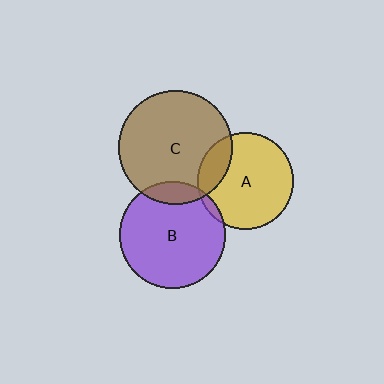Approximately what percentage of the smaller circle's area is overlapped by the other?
Approximately 5%.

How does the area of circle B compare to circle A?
Approximately 1.2 times.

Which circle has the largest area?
Circle C (brown).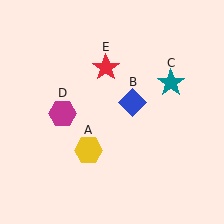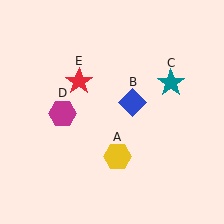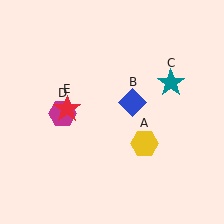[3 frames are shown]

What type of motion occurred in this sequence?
The yellow hexagon (object A), red star (object E) rotated counterclockwise around the center of the scene.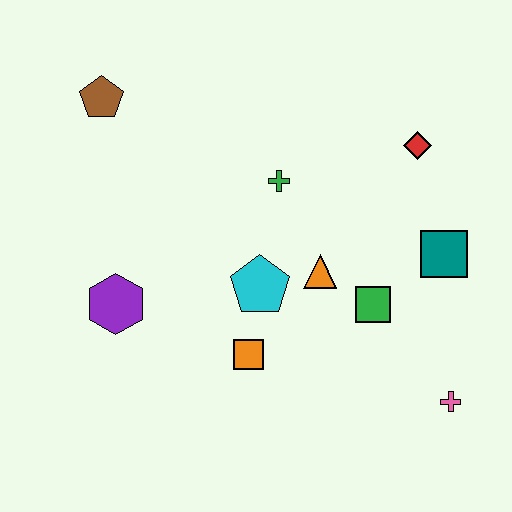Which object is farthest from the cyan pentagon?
The brown pentagon is farthest from the cyan pentagon.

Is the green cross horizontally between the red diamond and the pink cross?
No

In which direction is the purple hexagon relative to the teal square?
The purple hexagon is to the left of the teal square.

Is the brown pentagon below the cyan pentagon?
No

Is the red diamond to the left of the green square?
No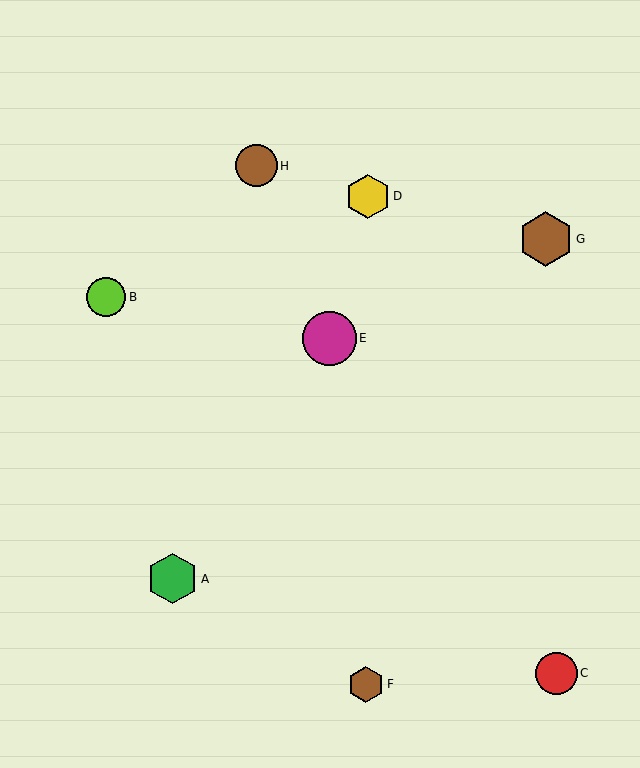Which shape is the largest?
The magenta circle (labeled E) is the largest.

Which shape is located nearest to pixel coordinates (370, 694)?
The brown hexagon (labeled F) at (366, 684) is nearest to that location.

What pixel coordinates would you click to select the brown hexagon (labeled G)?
Click at (546, 239) to select the brown hexagon G.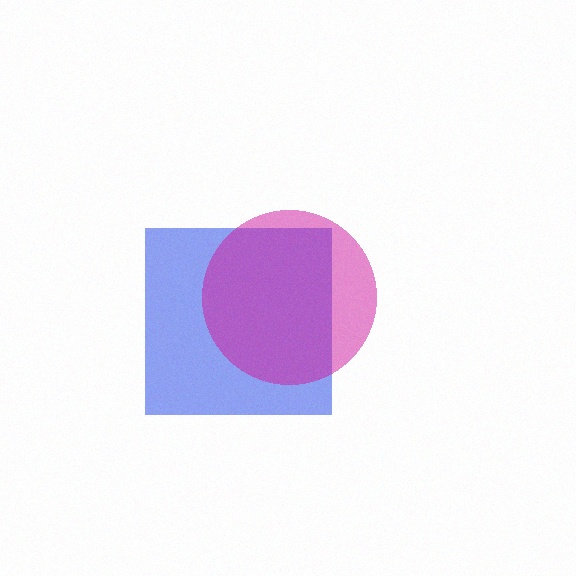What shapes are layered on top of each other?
The layered shapes are: a blue square, a magenta circle.